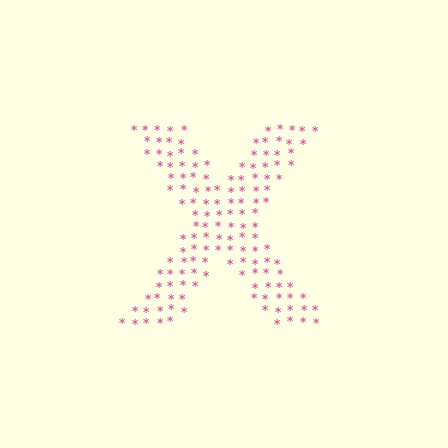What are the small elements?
The small elements are asterisks.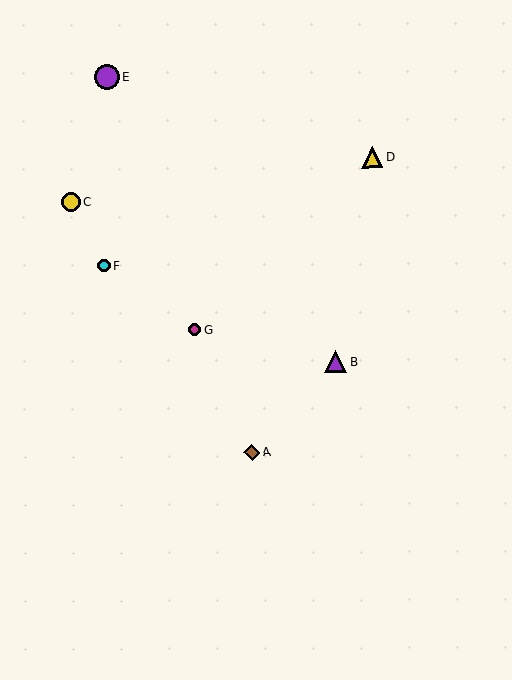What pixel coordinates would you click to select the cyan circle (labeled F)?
Click at (104, 265) to select the cyan circle F.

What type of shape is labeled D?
Shape D is a yellow triangle.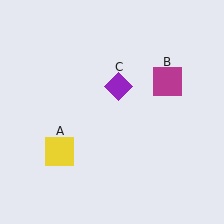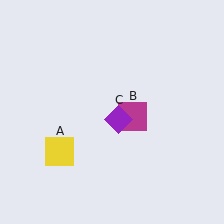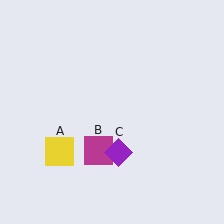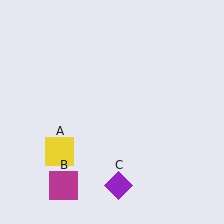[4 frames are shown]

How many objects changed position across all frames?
2 objects changed position: magenta square (object B), purple diamond (object C).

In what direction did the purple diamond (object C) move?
The purple diamond (object C) moved down.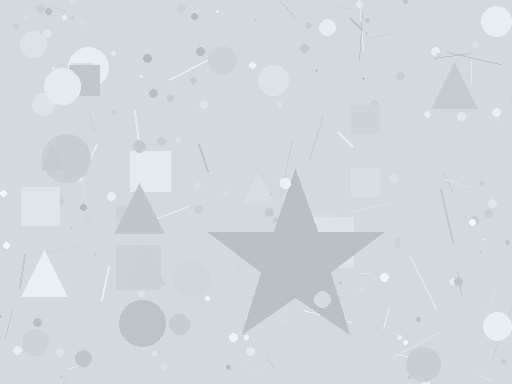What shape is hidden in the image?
A star is hidden in the image.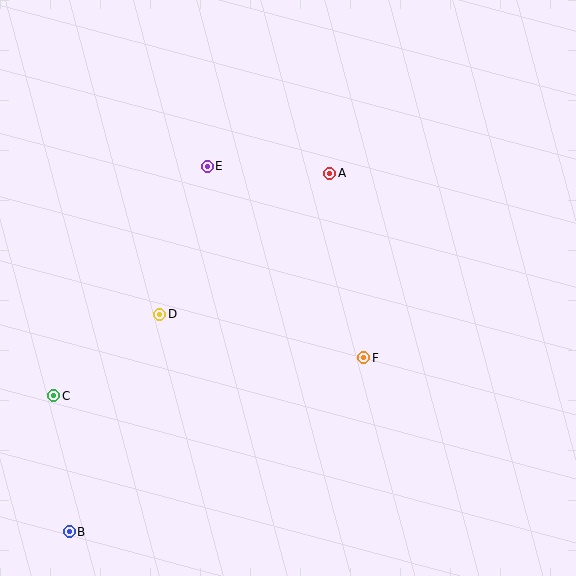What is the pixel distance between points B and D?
The distance between B and D is 235 pixels.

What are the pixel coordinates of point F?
Point F is at (364, 358).